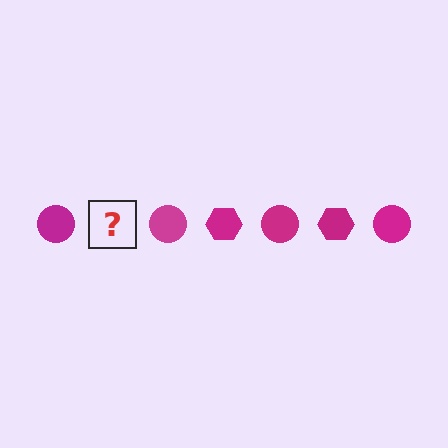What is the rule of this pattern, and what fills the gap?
The rule is that the pattern cycles through circle, hexagon shapes in magenta. The gap should be filled with a magenta hexagon.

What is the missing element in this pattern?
The missing element is a magenta hexagon.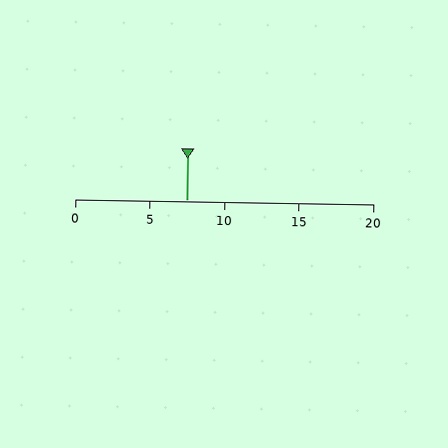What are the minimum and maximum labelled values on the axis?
The axis runs from 0 to 20.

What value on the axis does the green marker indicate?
The marker indicates approximately 7.5.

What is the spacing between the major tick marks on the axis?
The major ticks are spaced 5 apart.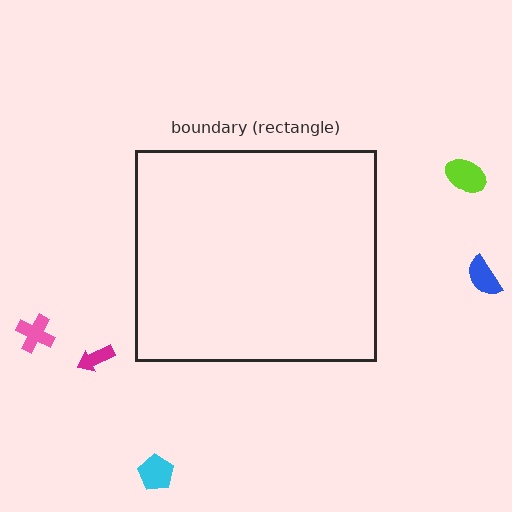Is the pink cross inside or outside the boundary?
Outside.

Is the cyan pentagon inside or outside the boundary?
Outside.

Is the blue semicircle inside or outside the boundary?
Outside.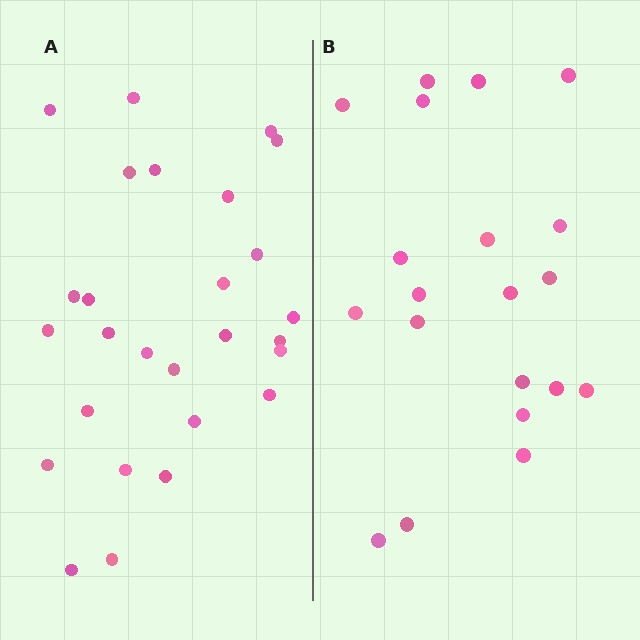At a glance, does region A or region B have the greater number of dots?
Region A (the left region) has more dots.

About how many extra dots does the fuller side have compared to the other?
Region A has roughly 8 or so more dots than region B.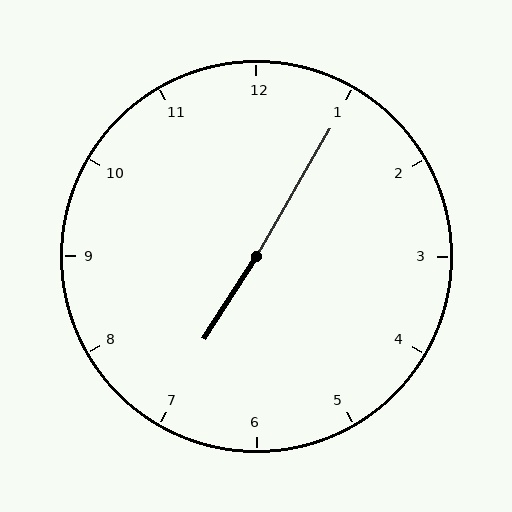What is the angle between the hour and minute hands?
Approximately 178 degrees.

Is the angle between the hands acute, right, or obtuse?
It is obtuse.